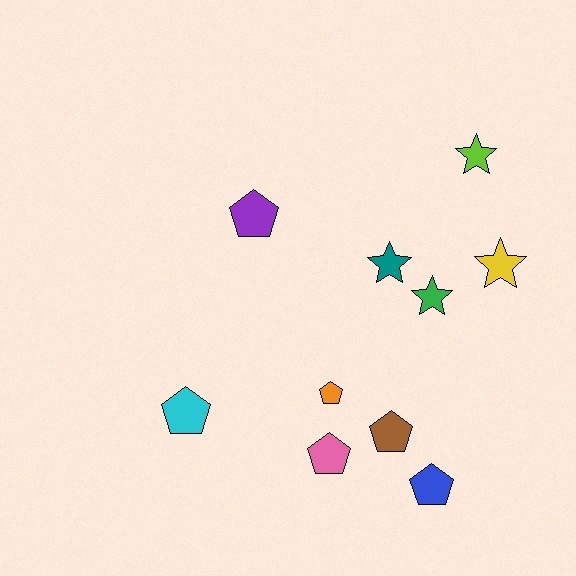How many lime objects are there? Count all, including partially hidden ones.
There is 1 lime object.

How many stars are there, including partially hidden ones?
There are 4 stars.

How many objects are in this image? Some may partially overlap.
There are 10 objects.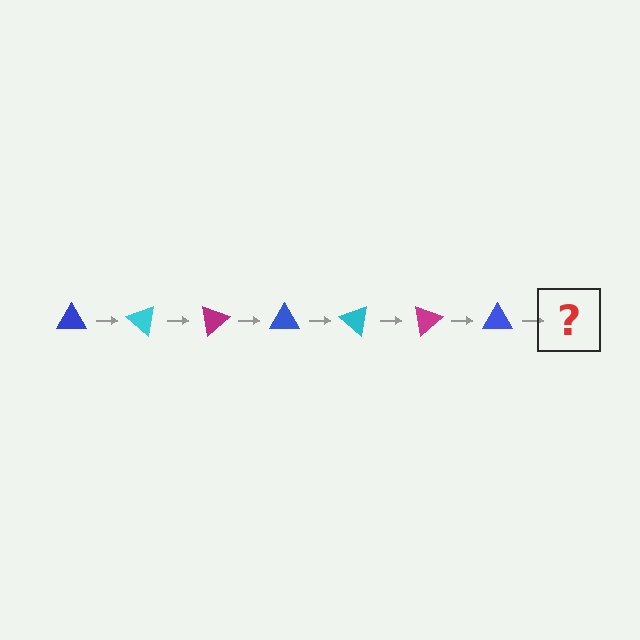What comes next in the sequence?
The next element should be a cyan triangle, rotated 280 degrees from the start.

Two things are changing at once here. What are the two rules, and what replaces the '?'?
The two rules are that it rotates 40 degrees each step and the color cycles through blue, cyan, and magenta. The '?' should be a cyan triangle, rotated 280 degrees from the start.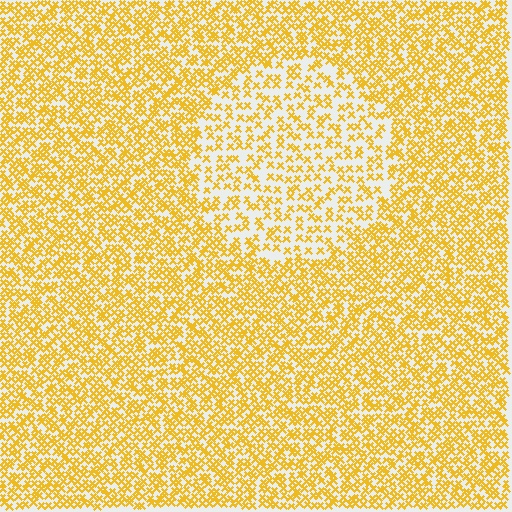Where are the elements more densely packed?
The elements are more densely packed outside the circle boundary.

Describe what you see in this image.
The image contains small yellow elements arranged at two different densities. A circle-shaped region is visible where the elements are less densely packed than the surrounding area.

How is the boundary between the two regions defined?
The boundary is defined by a change in element density (approximately 1.9x ratio). All elements are the same color, size, and shape.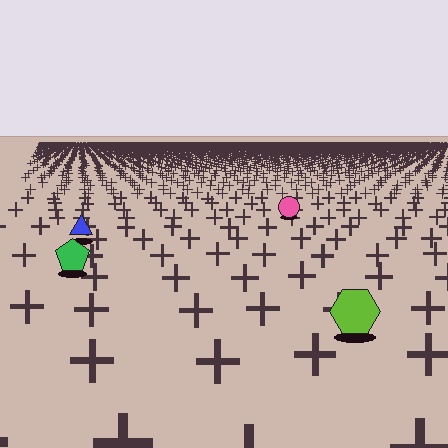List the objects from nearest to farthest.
From nearest to farthest: the lime hexagon, the green pentagon, the blue triangle, the pink circle.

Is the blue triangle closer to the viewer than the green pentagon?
No. The green pentagon is closer — you can tell from the texture gradient: the ground texture is coarser near it.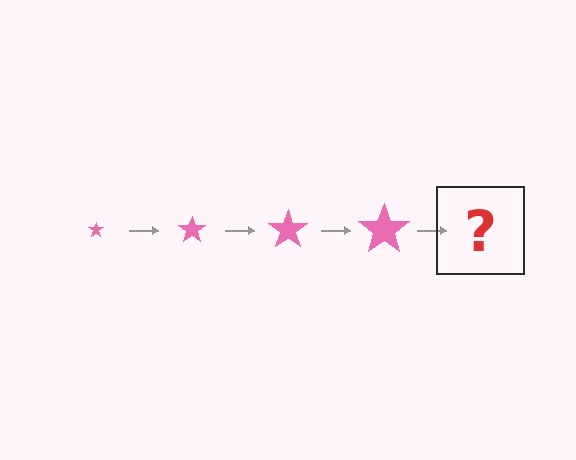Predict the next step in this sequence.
The next step is a pink star, larger than the previous one.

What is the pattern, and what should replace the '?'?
The pattern is that the star gets progressively larger each step. The '?' should be a pink star, larger than the previous one.